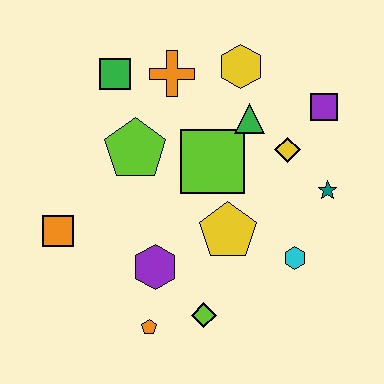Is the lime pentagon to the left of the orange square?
No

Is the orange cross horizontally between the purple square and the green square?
Yes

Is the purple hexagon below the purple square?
Yes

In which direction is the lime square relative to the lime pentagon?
The lime square is to the right of the lime pentagon.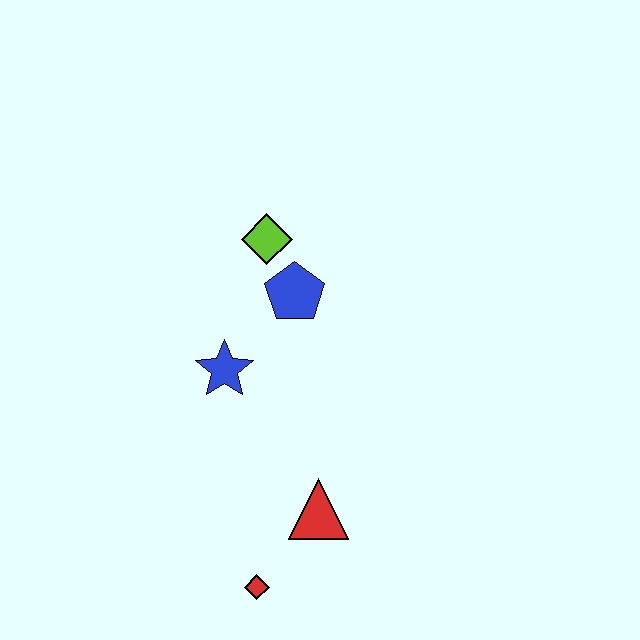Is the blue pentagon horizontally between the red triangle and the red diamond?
Yes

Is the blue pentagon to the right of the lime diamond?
Yes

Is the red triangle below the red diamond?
No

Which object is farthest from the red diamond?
The lime diamond is farthest from the red diamond.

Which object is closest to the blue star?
The blue pentagon is closest to the blue star.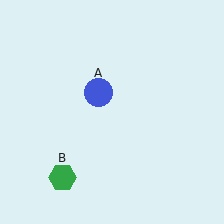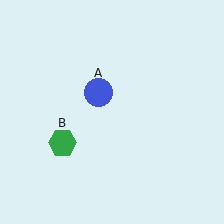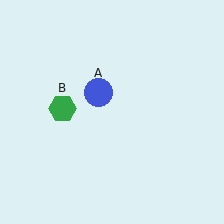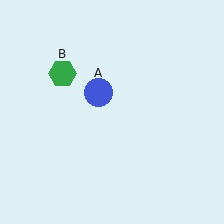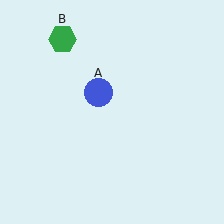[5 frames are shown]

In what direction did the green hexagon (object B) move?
The green hexagon (object B) moved up.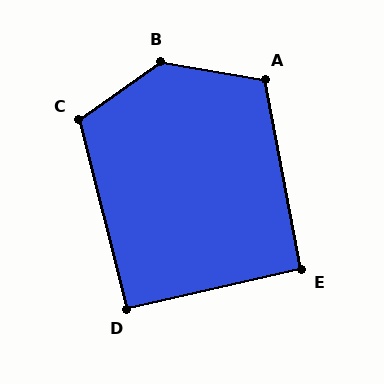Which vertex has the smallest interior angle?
D, at approximately 91 degrees.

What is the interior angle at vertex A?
Approximately 111 degrees (obtuse).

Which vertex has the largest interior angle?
B, at approximately 135 degrees.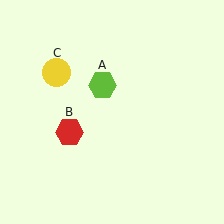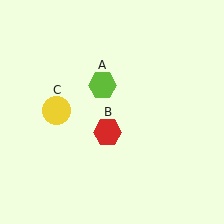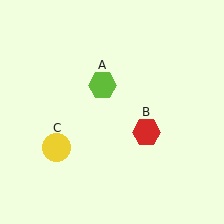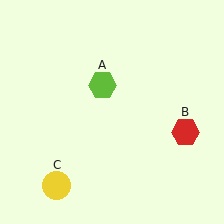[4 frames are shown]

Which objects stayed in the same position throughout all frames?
Lime hexagon (object A) remained stationary.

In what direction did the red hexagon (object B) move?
The red hexagon (object B) moved right.